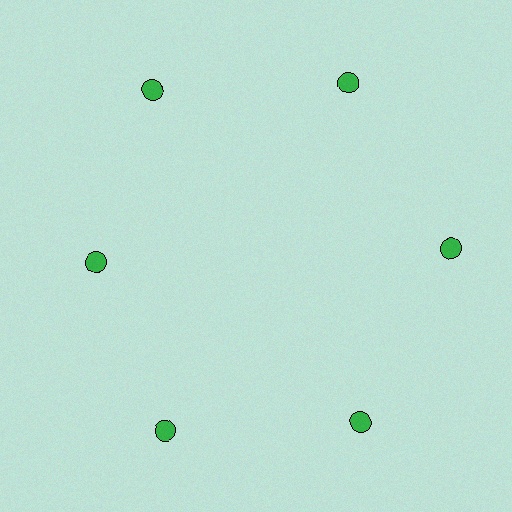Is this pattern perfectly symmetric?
No. The 6 green circles are arranged in a ring, but one element near the 9 o'clock position is pulled inward toward the center, breaking the 6-fold rotational symmetry.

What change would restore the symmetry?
The symmetry would be restored by moving it outward, back onto the ring so that all 6 circles sit at equal angles and equal distance from the center.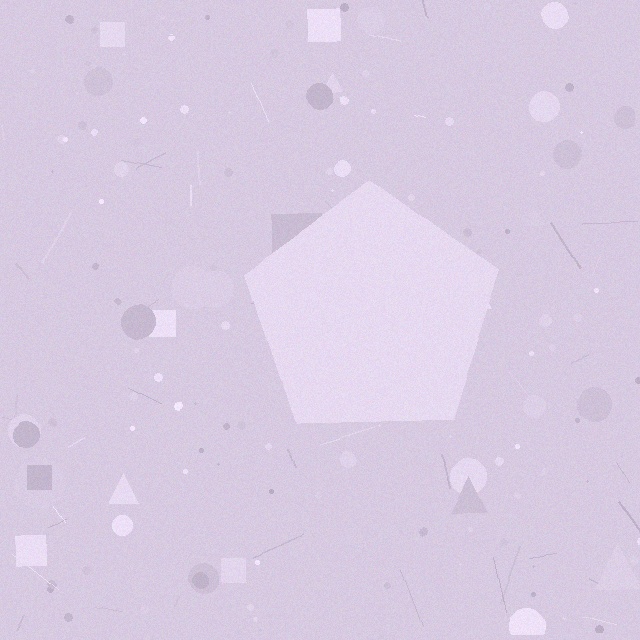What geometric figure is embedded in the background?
A pentagon is embedded in the background.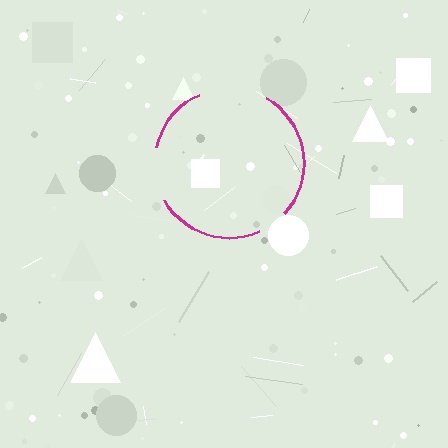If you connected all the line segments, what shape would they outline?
They would outline a circle.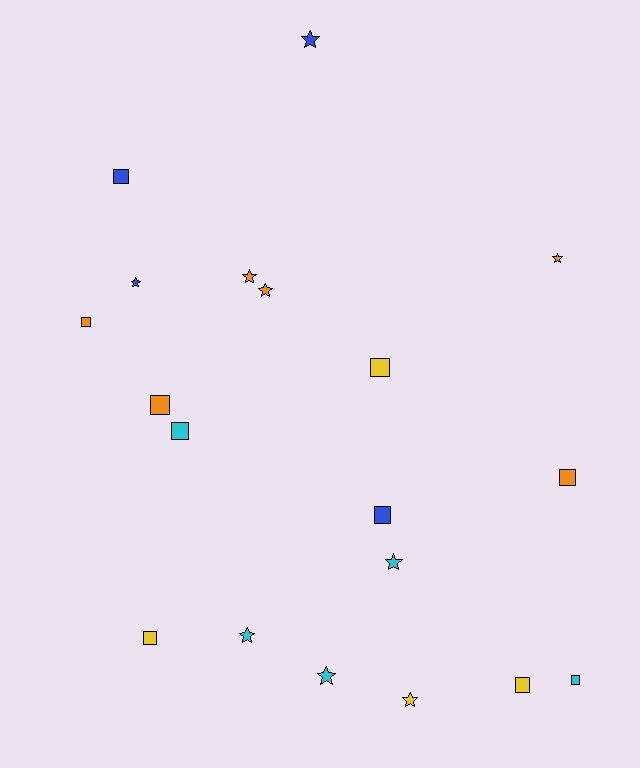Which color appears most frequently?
Orange, with 6 objects.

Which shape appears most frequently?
Square, with 10 objects.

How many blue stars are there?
There are 2 blue stars.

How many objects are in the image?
There are 19 objects.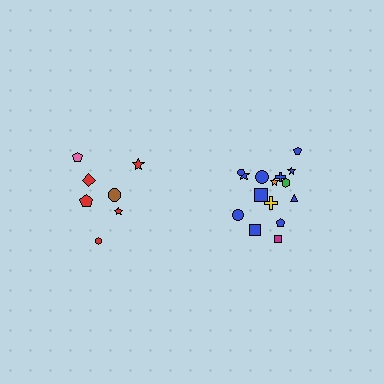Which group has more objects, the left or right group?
The right group.